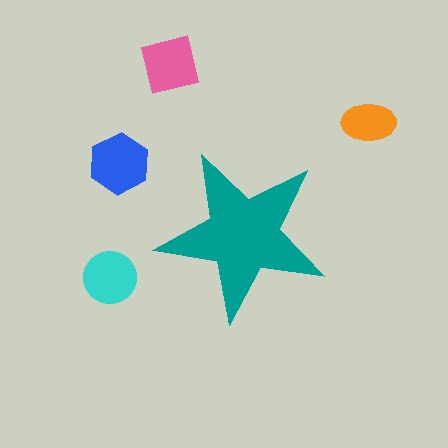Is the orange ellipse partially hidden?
No, the orange ellipse is fully visible.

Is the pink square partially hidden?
No, the pink square is fully visible.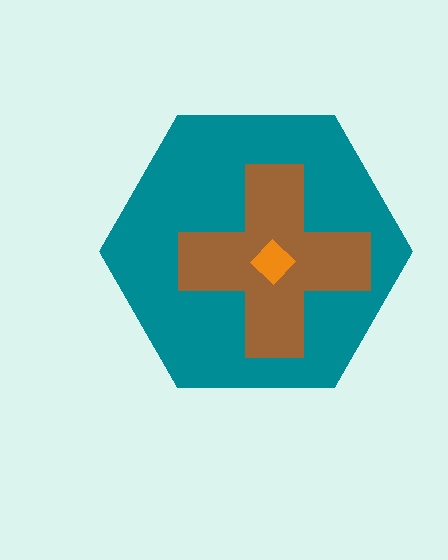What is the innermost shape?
The orange diamond.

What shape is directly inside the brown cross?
The orange diamond.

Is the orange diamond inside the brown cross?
Yes.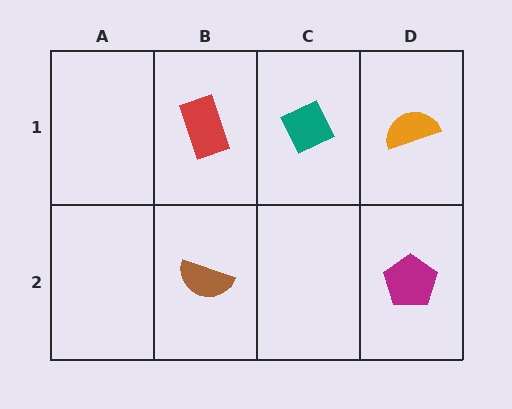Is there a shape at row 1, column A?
No, that cell is empty.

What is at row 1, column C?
A teal diamond.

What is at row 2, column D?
A magenta pentagon.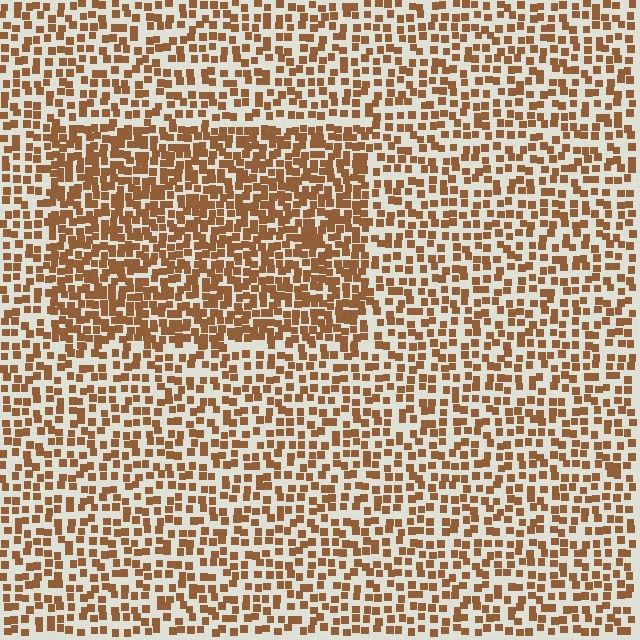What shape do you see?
I see a rectangle.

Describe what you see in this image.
The image contains small brown elements arranged at two different densities. A rectangle-shaped region is visible where the elements are more densely packed than the surrounding area.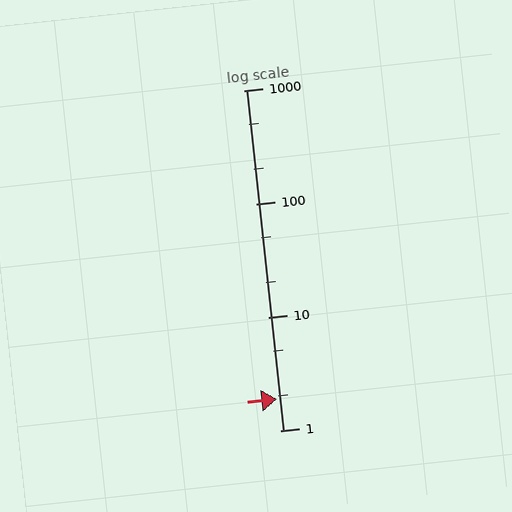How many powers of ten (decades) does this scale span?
The scale spans 3 decades, from 1 to 1000.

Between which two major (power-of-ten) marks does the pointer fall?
The pointer is between 1 and 10.